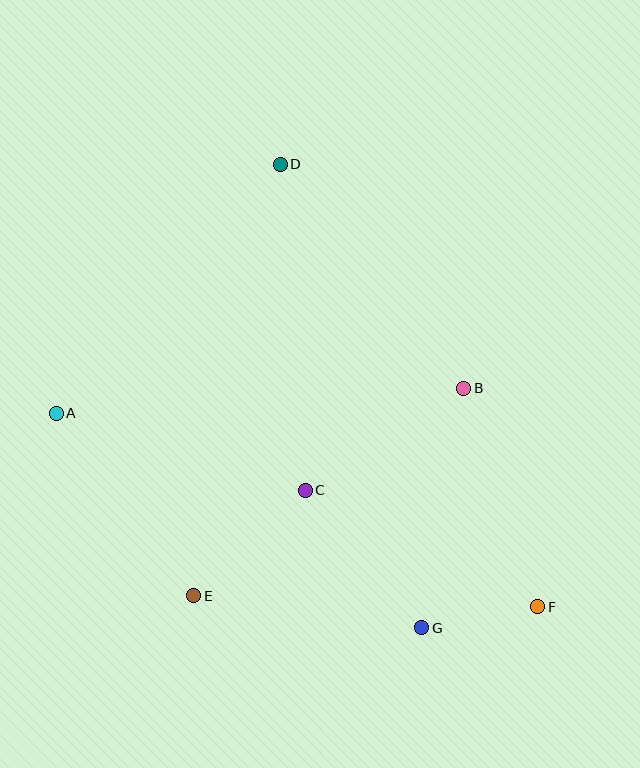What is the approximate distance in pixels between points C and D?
The distance between C and D is approximately 327 pixels.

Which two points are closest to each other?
Points F and G are closest to each other.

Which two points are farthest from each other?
Points A and F are farthest from each other.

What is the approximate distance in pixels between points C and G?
The distance between C and G is approximately 180 pixels.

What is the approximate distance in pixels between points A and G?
The distance between A and G is approximately 424 pixels.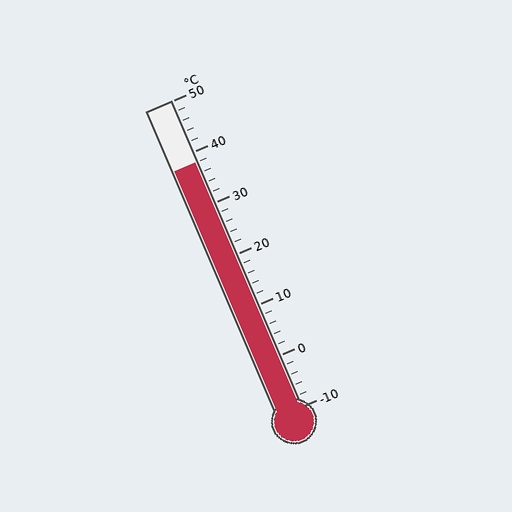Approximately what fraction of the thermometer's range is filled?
The thermometer is filled to approximately 80% of its range.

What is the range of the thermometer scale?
The thermometer scale ranges from -10°C to 50°C.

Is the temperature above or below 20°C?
The temperature is above 20°C.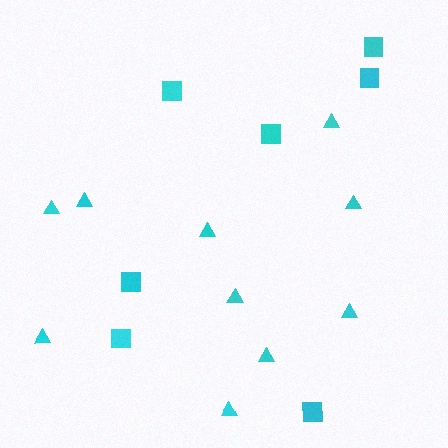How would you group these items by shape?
There are 2 groups: one group of triangles (10) and one group of squares (7).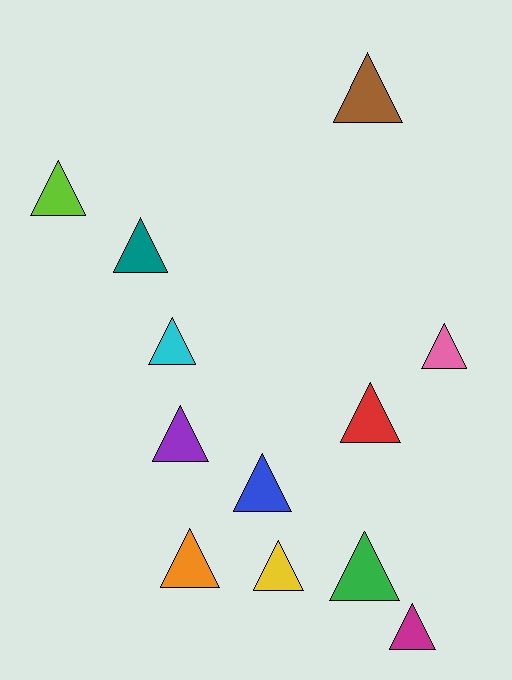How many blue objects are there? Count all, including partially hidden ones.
There is 1 blue object.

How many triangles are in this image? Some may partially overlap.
There are 12 triangles.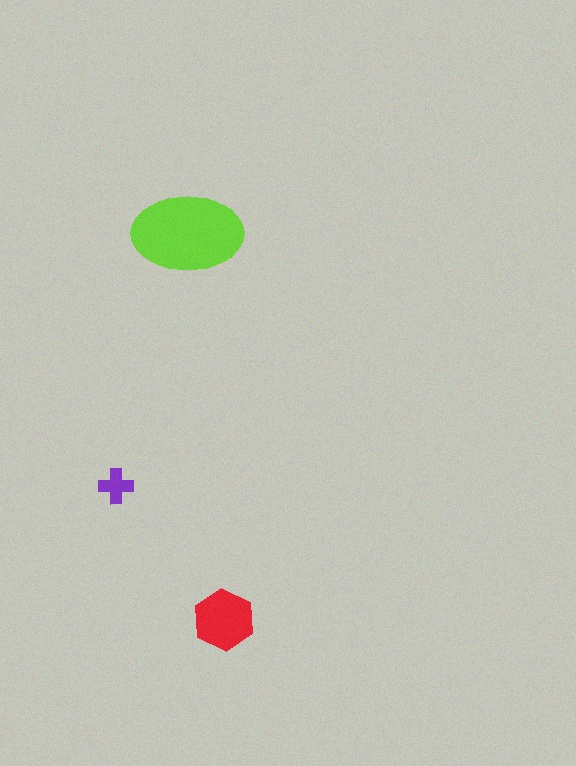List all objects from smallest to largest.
The purple cross, the red hexagon, the lime ellipse.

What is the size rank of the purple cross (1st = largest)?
3rd.